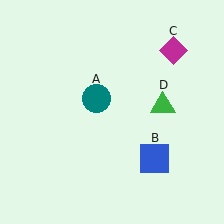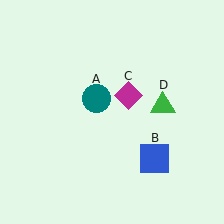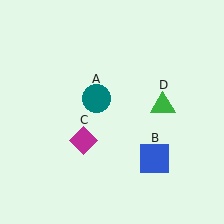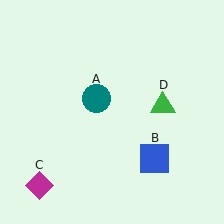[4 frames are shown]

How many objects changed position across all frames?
1 object changed position: magenta diamond (object C).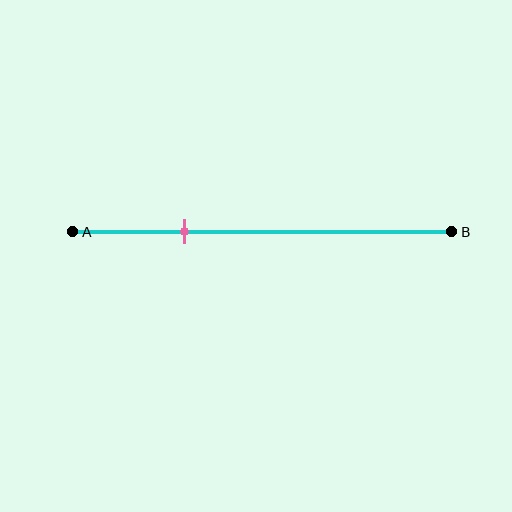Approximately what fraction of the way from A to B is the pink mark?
The pink mark is approximately 30% of the way from A to B.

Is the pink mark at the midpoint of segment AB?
No, the mark is at about 30% from A, not at the 50% midpoint.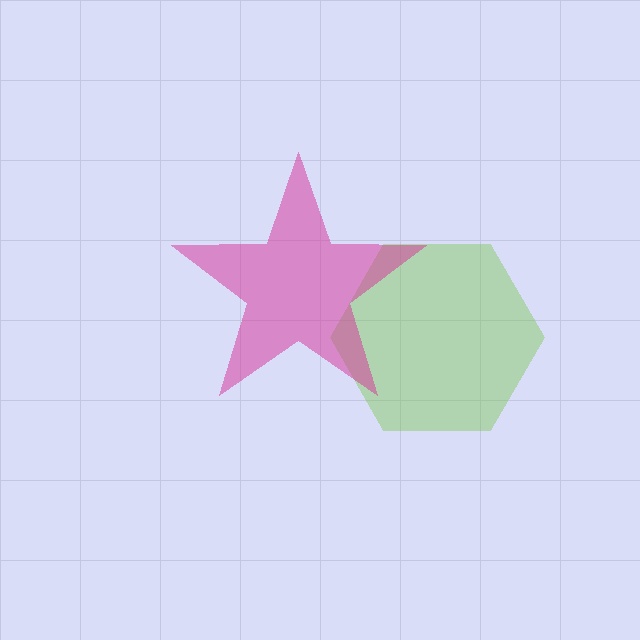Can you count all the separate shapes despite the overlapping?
Yes, there are 2 separate shapes.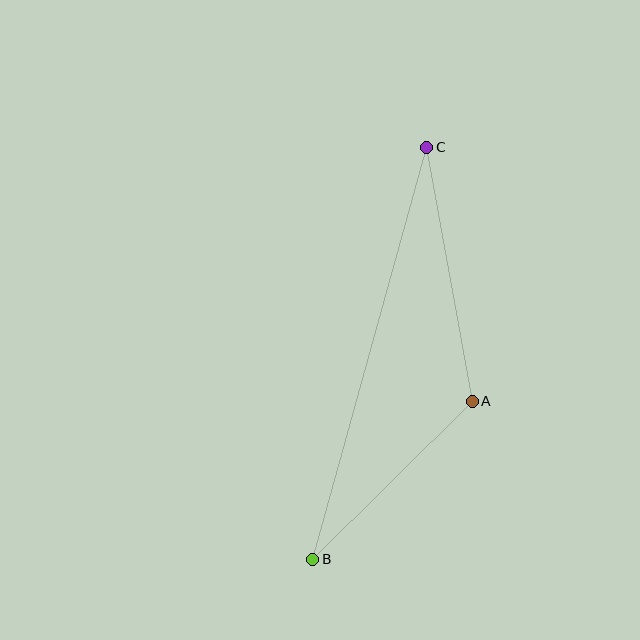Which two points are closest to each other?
Points A and B are closest to each other.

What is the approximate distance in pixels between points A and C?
The distance between A and C is approximately 258 pixels.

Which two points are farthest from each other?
Points B and C are farthest from each other.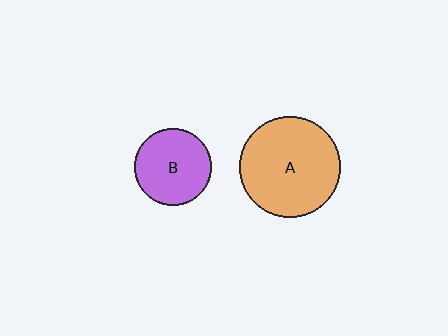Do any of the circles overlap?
No, none of the circles overlap.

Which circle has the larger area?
Circle A (orange).